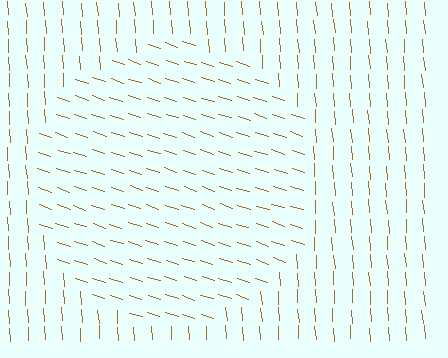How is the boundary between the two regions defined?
The boundary is defined purely by a change in line orientation (approximately 68 degrees difference). All lines are the same color and thickness.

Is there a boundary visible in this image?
Yes, there is a texture boundary formed by a change in line orientation.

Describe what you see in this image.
The image is filled with small brown line segments. A circle region in the image has lines oriented differently from the surrounding lines, creating a visible texture boundary.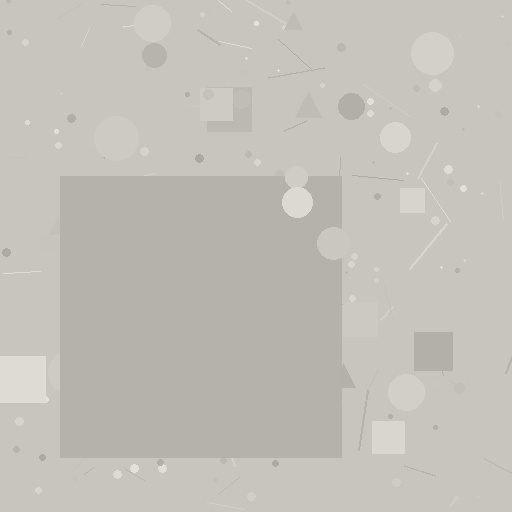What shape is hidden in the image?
A square is hidden in the image.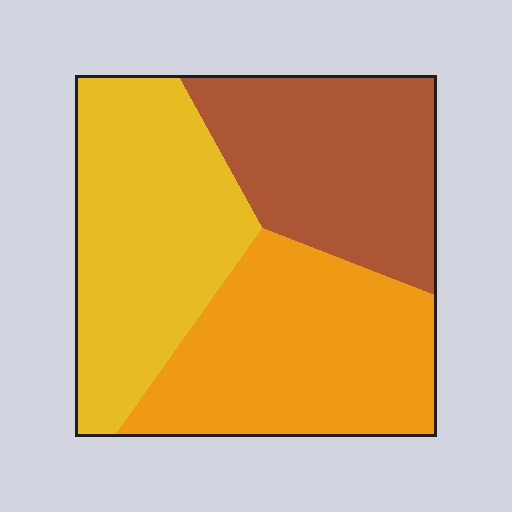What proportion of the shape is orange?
Orange covers around 35% of the shape.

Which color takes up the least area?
Brown, at roughly 30%.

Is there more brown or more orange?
Orange.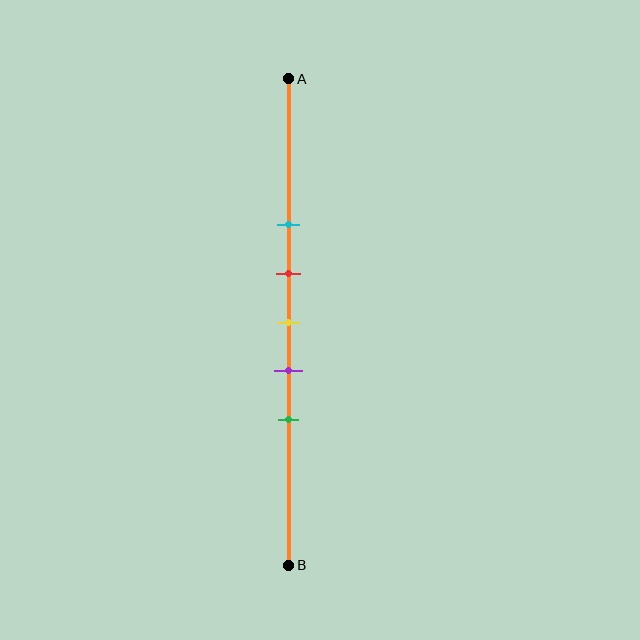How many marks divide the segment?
There are 5 marks dividing the segment.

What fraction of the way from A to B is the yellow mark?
The yellow mark is approximately 50% (0.5) of the way from A to B.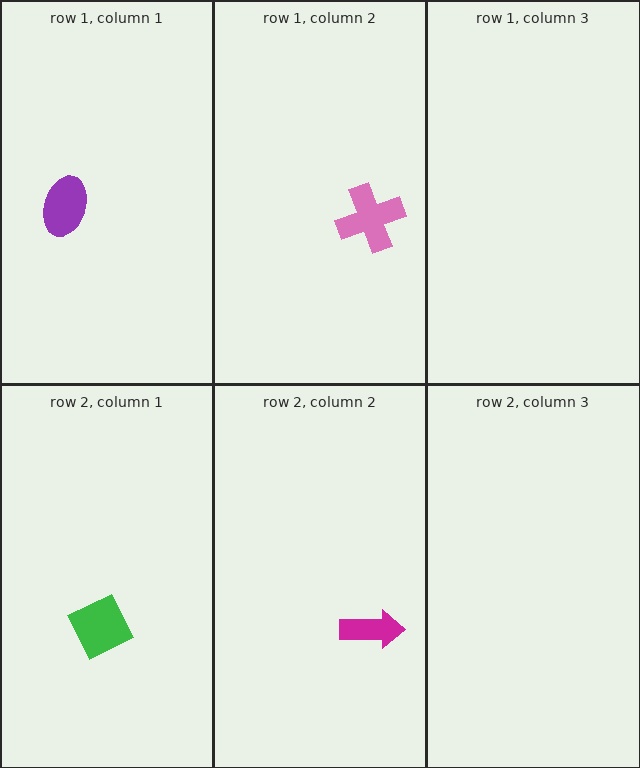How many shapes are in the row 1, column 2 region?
1.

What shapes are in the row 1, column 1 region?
The purple ellipse.